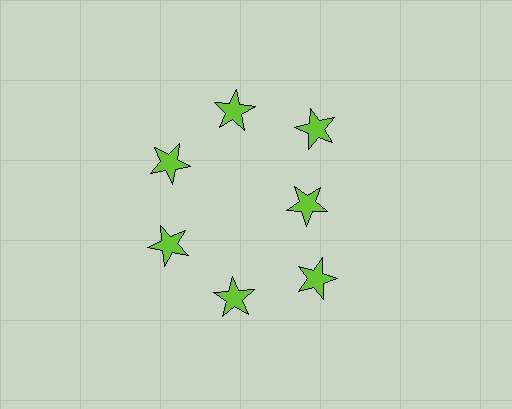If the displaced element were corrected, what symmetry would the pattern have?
It would have 7-fold rotational symmetry — the pattern would map onto itself every 51 degrees.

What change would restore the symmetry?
The symmetry would be restored by moving it outward, back onto the ring so that all 7 stars sit at equal angles and equal distance from the center.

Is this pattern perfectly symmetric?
No. The 7 lime stars are arranged in a ring, but one element near the 3 o'clock position is pulled inward toward the center, breaking the 7-fold rotational symmetry.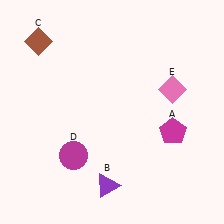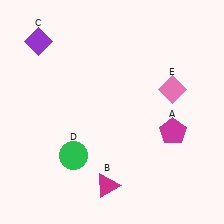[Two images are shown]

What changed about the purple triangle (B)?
In Image 1, B is purple. In Image 2, it changed to magenta.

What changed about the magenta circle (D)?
In Image 1, D is magenta. In Image 2, it changed to green.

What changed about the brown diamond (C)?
In Image 1, C is brown. In Image 2, it changed to purple.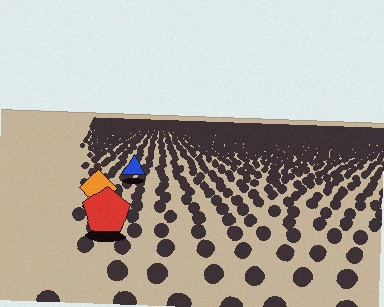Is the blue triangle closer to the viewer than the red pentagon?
No. The red pentagon is closer — you can tell from the texture gradient: the ground texture is coarser near it.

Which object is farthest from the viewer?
The blue triangle is farthest from the viewer. It appears smaller and the ground texture around it is denser.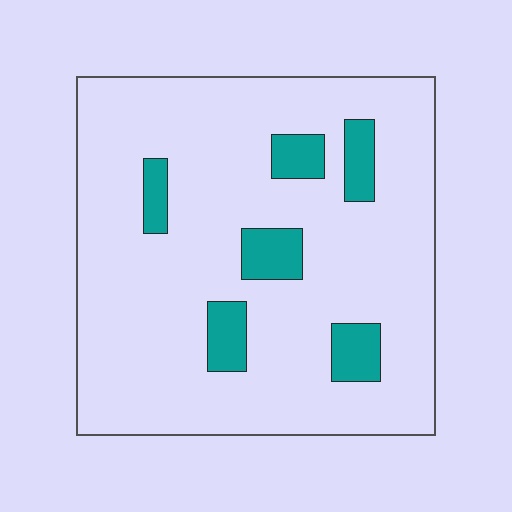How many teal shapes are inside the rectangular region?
6.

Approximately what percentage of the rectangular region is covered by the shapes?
Approximately 10%.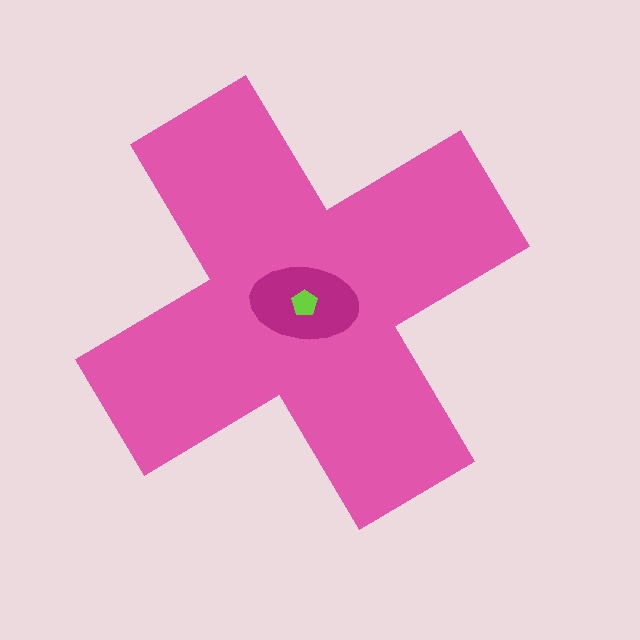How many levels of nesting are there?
3.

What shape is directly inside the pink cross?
The magenta ellipse.